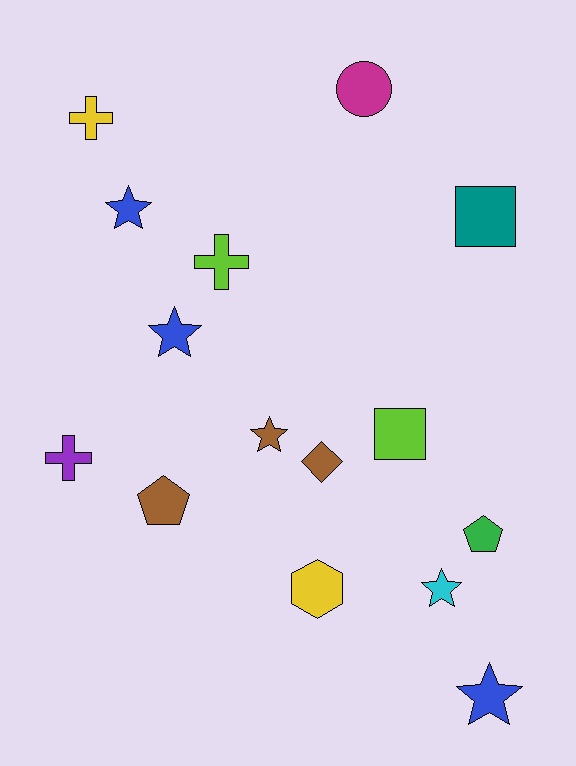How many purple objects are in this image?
There is 1 purple object.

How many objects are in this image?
There are 15 objects.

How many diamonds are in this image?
There is 1 diamond.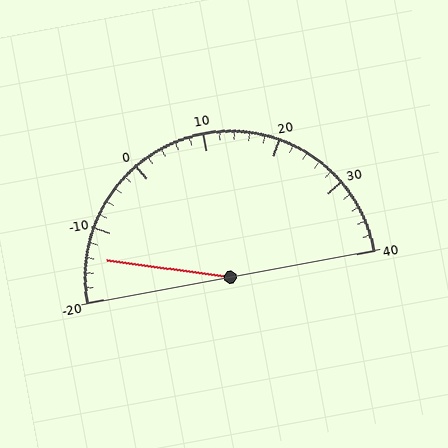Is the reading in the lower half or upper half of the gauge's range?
The reading is in the lower half of the range (-20 to 40).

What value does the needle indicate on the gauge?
The needle indicates approximately -14.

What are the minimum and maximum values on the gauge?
The gauge ranges from -20 to 40.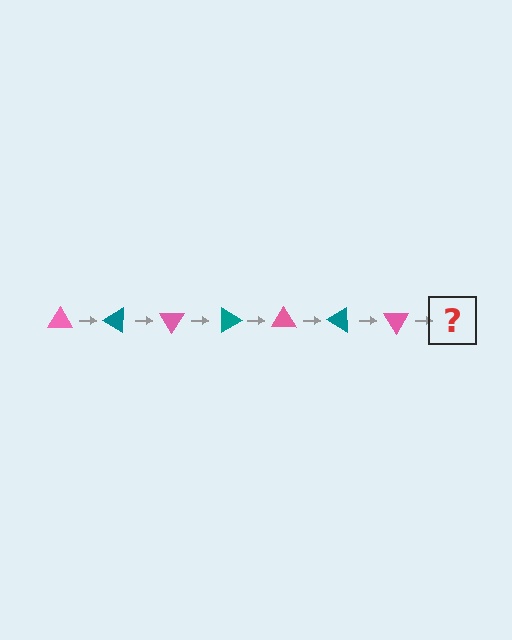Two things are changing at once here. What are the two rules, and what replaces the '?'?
The two rules are that it rotates 30 degrees each step and the color cycles through pink and teal. The '?' should be a teal triangle, rotated 210 degrees from the start.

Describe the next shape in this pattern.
It should be a teal triangle, rotated 210 degrees from the start.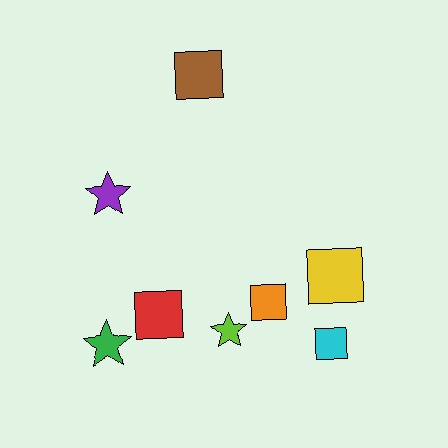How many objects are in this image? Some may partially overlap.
There are 8 objects.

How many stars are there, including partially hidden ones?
There are 3 stars.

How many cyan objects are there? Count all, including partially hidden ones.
There is 1 cyan object.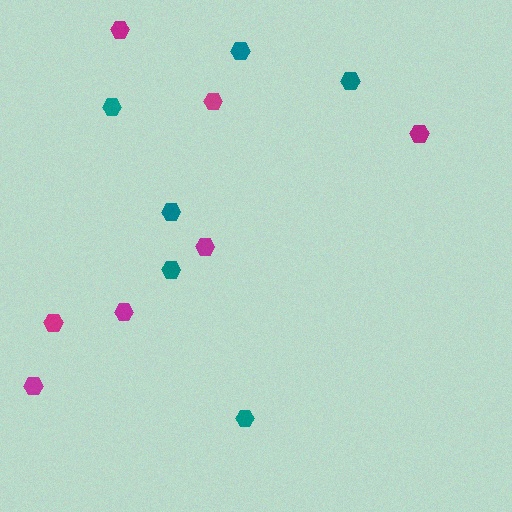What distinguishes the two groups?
There are 2 groups: one group of magenta hexagons (7) and one group of teal hexagons (6).